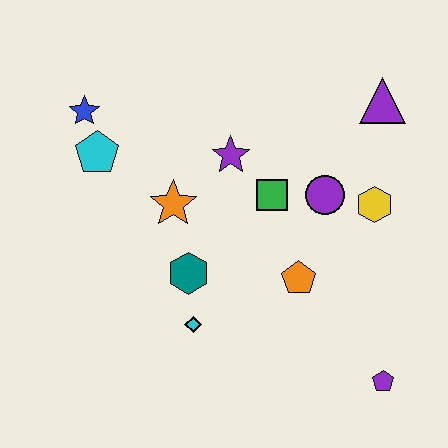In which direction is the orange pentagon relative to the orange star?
The orange pentagon is to the right of the orange star.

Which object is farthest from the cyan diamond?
The purple triangle is farthest from the cyan diamond.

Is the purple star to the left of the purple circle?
Yes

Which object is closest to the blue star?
The cyan pentagon is closest to the blue star.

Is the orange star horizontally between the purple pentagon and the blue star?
Yes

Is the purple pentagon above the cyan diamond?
No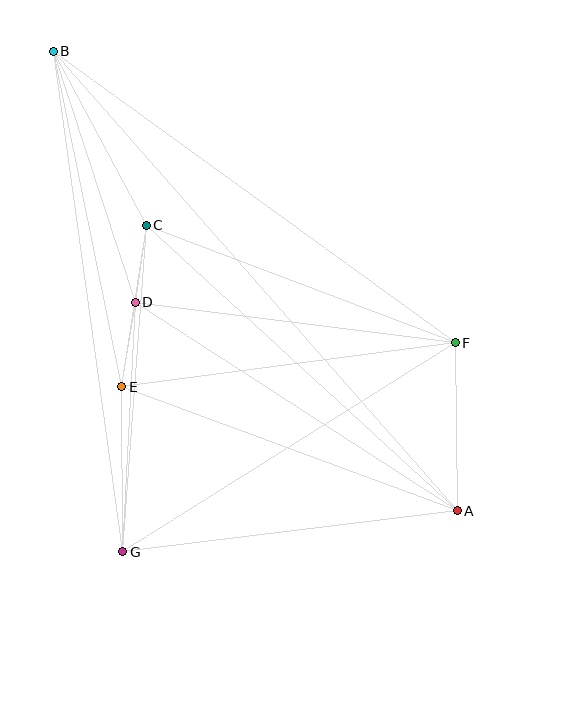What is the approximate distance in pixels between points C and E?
The distance between C and E is approximately 163 pixels.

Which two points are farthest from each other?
Points A and B are farthest from each other.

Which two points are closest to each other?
Points C and D are closest to each other.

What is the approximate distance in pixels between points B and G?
The distance between B and G is approximately 505 pixels.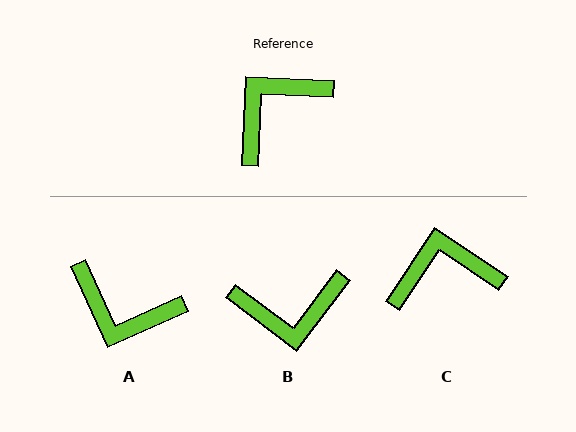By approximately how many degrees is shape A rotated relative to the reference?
Approximately 117 degrees counter-clockwise.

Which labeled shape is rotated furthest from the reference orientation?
B, about 146 degrees away.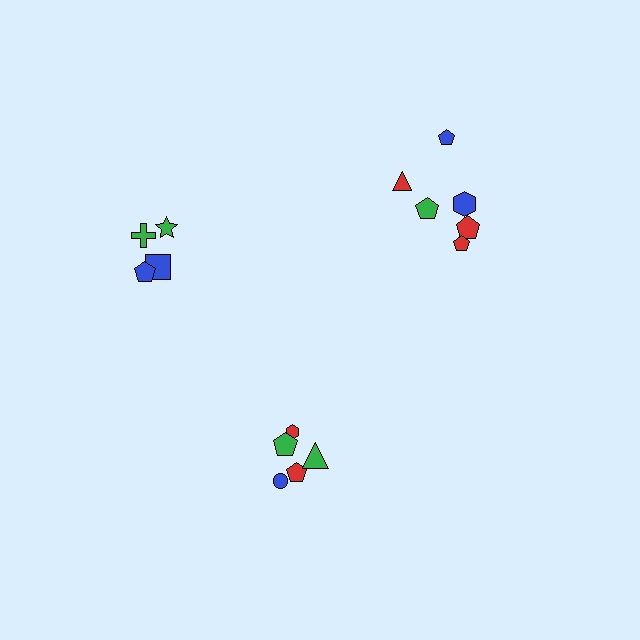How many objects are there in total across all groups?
There are 15 objects.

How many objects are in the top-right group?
There are 6 objects.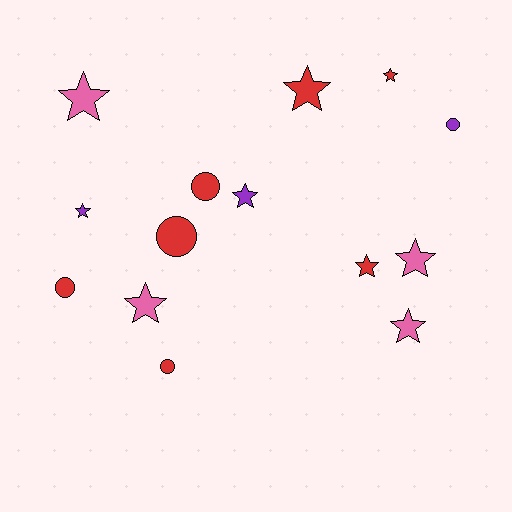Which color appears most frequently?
Red, with 7 objects.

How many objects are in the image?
There are 14 objects.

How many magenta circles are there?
There are no magenta circles.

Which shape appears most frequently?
Star, with 9 objects.